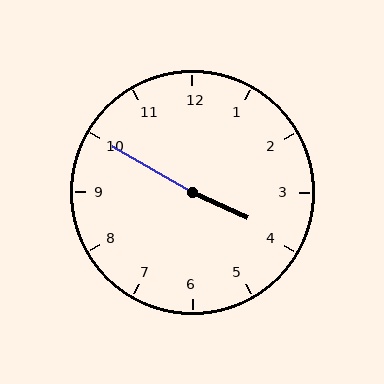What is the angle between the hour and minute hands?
Approximately 175 degrees.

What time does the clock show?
3:50.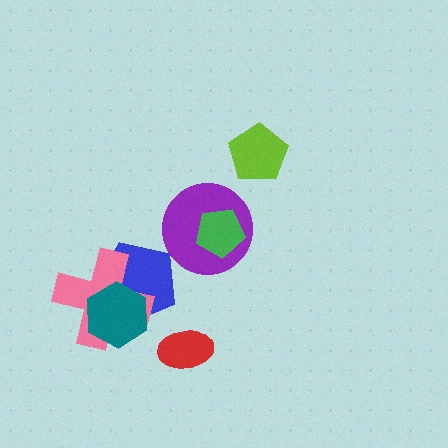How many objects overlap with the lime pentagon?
0 objects overlap with the lime pentagon.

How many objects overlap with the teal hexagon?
2 objects overlap with the teal hexagon.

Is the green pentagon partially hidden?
No, no other shape covers it.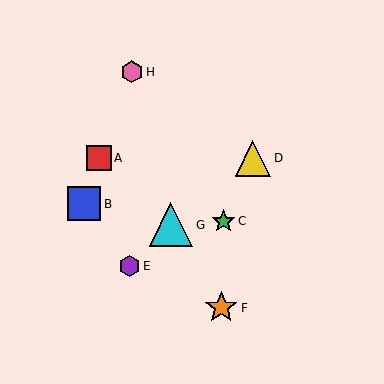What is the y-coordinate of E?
Object E is at y≈266.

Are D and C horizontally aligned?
No, D is at y≈158 and C is at y≈221.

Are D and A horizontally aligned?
Yes, both are at y≈158.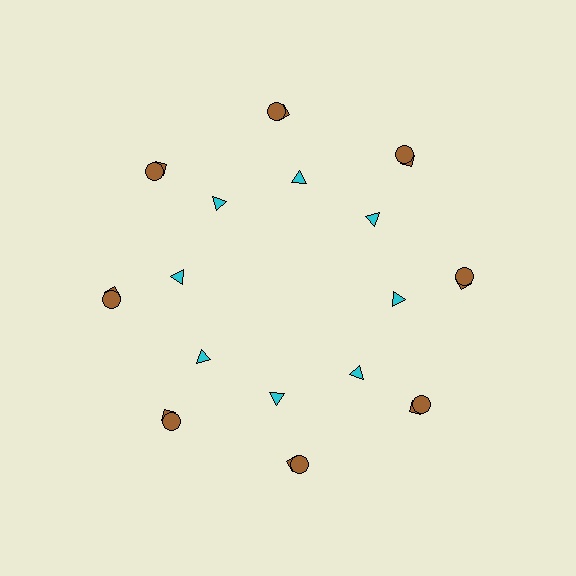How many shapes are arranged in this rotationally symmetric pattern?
There are 24 shapes, arranged in 8 groups of 3.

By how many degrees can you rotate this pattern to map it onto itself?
The pattern maps onto itself every 45 degrees of rotation.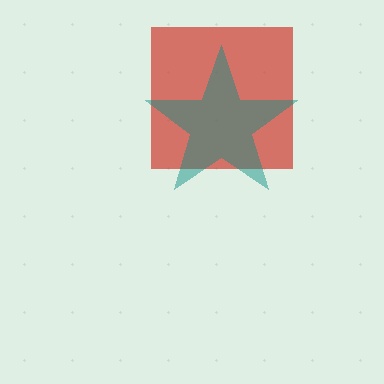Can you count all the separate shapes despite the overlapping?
Yes, there are 2 separate shapes.